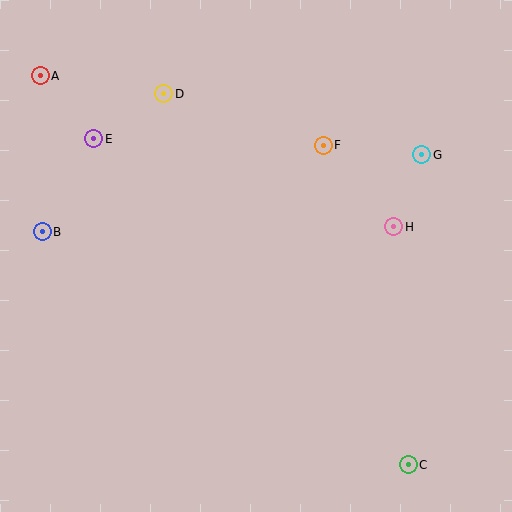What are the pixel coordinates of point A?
Point A is at (40, 76).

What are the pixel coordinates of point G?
Point G is at (422, 155).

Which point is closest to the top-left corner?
Point A is closest to the top-left corner.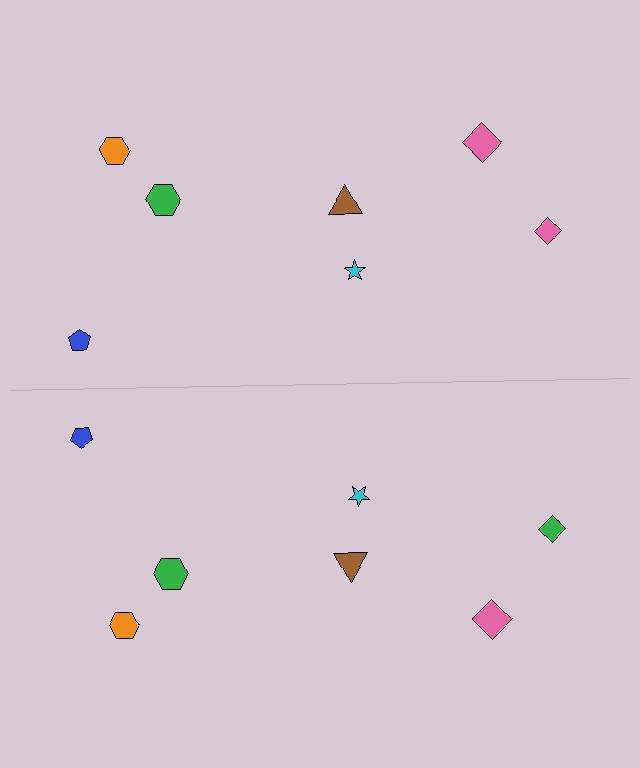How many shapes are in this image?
There are 14 shapes in this image.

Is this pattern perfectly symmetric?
No, the pattern is not perfectly symmetric. The green diamond on the bottom side breaks the symmetry — its mirror counterpart is pink.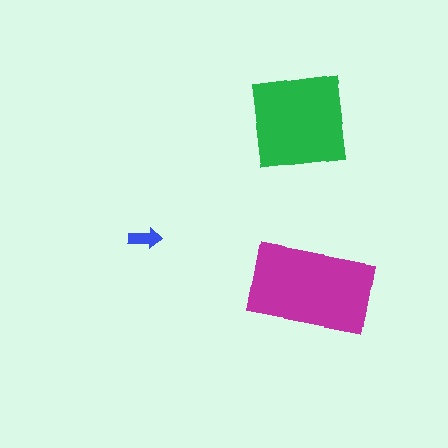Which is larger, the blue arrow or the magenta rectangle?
The magenta rectangle.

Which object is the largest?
The magenta rectangle.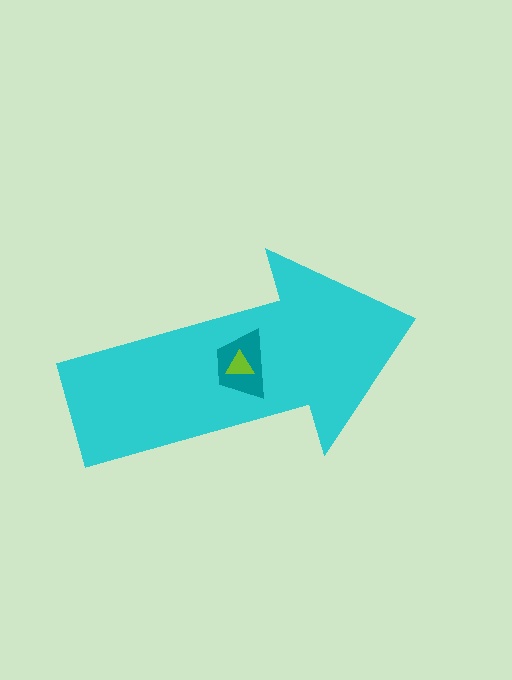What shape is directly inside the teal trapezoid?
The lime triangle.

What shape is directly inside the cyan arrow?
The teal trapezoid.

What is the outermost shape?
The cyan arrow.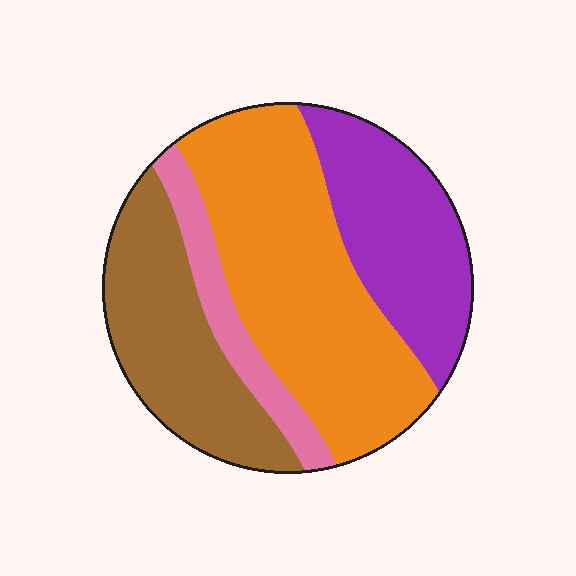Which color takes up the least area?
Pink, at roughly 10%.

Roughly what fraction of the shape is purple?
Purple covers about 25% of the shape.